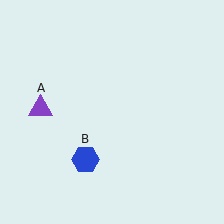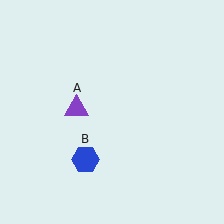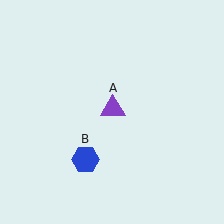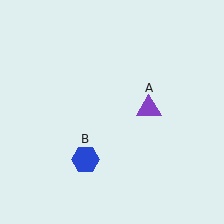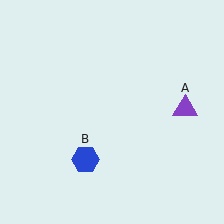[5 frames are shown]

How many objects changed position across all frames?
1 object changed position: purple triangle (object A).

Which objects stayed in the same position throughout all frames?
Blue hexagon (object B) remained stationary.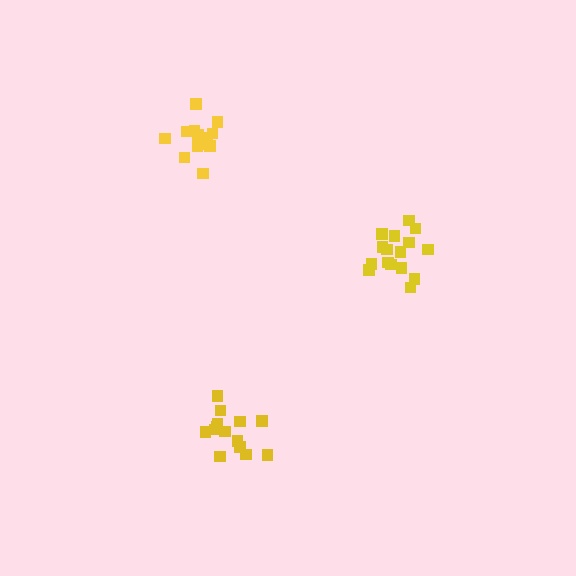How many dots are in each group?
Group 1: 14 dots, Group 2: 16 dots, Group 3: 15 dots (45 total).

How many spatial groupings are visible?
There are 3 spatial groupings.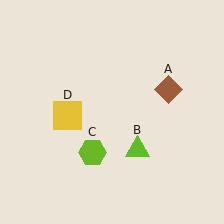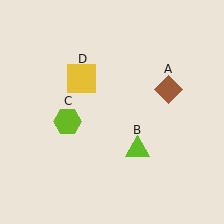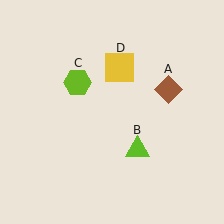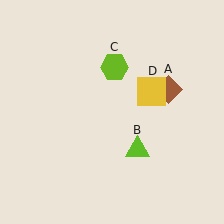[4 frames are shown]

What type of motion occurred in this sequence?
The lime hexagon (object C), yellow square (object D) rotated clockwise around the center of the scene.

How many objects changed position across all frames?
2 objects changed position: lime hexagon (object C), yellow square (object D).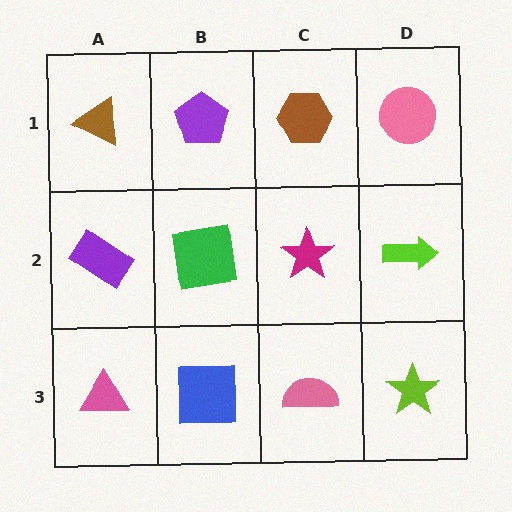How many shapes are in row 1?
4 shapes.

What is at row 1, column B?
A purple pentagon.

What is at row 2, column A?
A purple rectangle.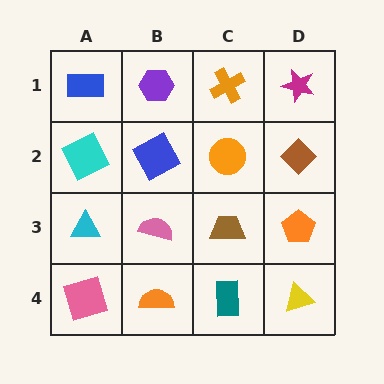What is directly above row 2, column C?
An orange cross.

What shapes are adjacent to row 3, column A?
A cyan square (row 2, column A), a pink square (row 4, column A), a pink semicircle (row 3, column B).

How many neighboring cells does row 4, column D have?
2.